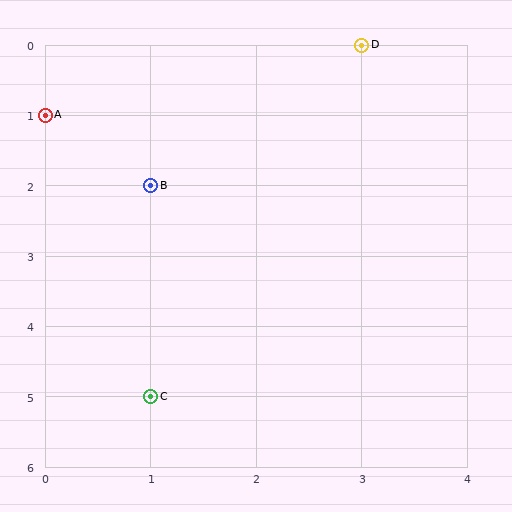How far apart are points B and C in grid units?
Points B and C are 3 rows apart.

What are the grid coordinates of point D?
Point D is at grid coordinates (3, 0).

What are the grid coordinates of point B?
Point B is at grid coordinates (1, 2).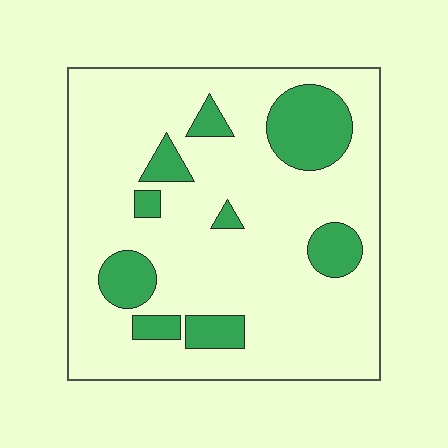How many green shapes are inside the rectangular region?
9.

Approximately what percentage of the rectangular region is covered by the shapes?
Approximately 20%.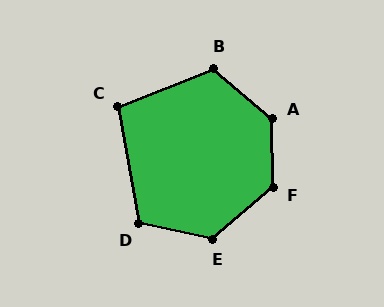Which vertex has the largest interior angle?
A, at approximately 131 degrees.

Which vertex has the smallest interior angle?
C, at approximately 102 degrees.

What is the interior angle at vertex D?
Approximately 112 degrees (obtuse).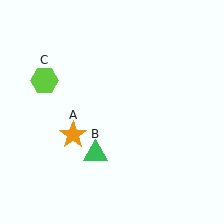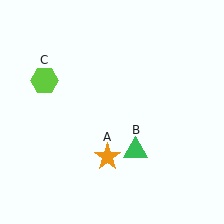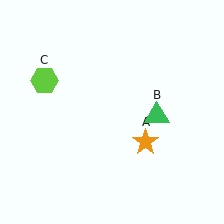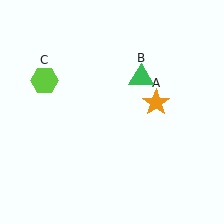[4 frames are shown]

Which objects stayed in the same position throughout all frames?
Lime hexagon (object C) remained stationary.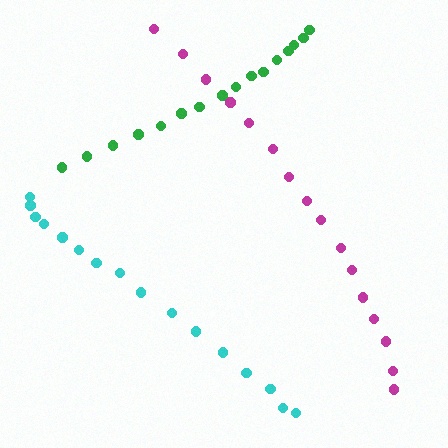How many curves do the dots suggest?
There are 3 distinct paths.